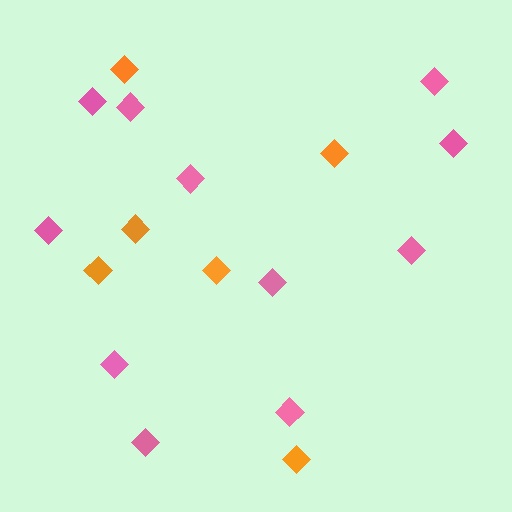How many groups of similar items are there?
There are 2 groups: one group of orange diamonds (6) and one group of pink diamonds (11).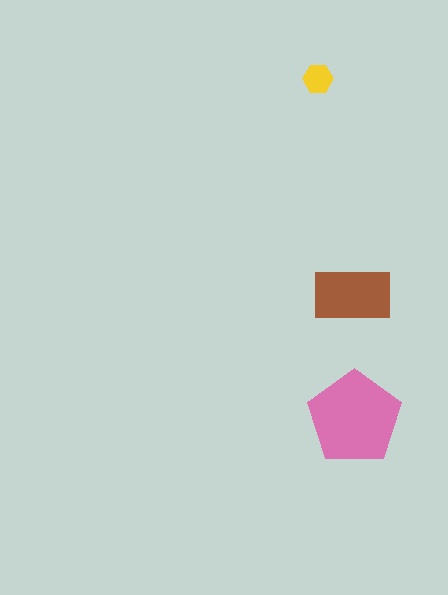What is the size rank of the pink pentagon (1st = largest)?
1st.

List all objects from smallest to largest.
The yellow hexagon, the brown rectangle, the pink pentagon.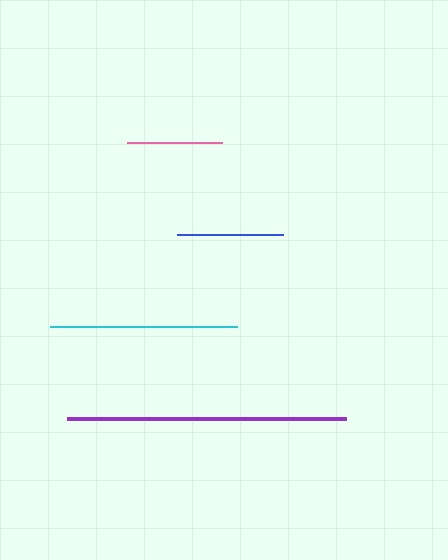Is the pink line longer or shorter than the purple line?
The purple line is longer than the pink line.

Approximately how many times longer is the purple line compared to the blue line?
The purple line is approximately 2.6 times the length of the blue line.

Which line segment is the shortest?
The pink line is the shortest at approximately 95 pixels.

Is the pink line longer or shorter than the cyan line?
The cyan line is longer than the pink line.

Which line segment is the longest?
The purple line is the longest at approximately 279 pixels.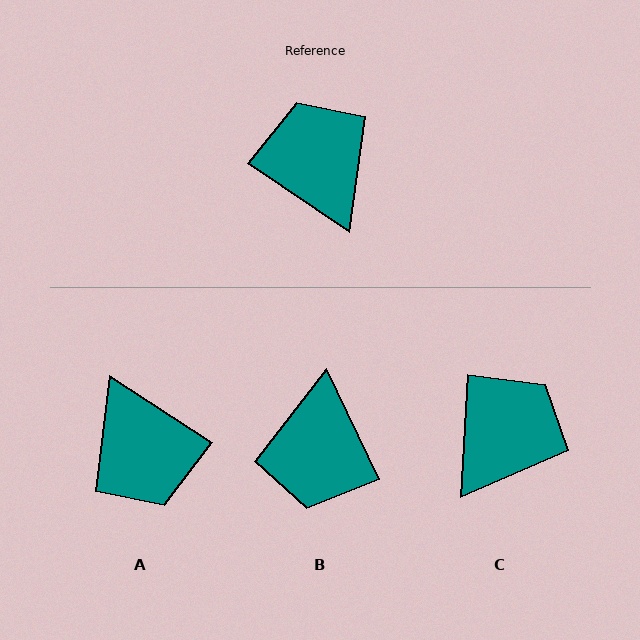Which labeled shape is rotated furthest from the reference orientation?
A, about 179 degrees away.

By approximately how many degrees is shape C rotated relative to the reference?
Approximately 59 degrees clockwise.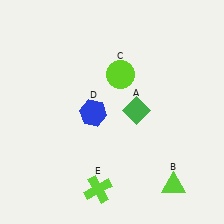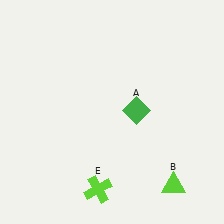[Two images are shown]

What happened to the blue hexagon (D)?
The blue hexagon (D) was removed in Image 2. It was in the bottom-left area of Image 1.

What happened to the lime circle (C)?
The lime circle (C) was removed in Image 2. It was in the top-right area of Image 1.